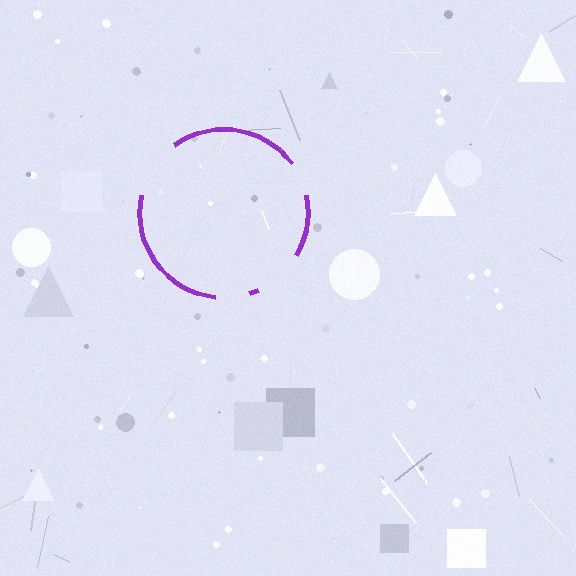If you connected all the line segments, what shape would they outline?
They would outline a circle.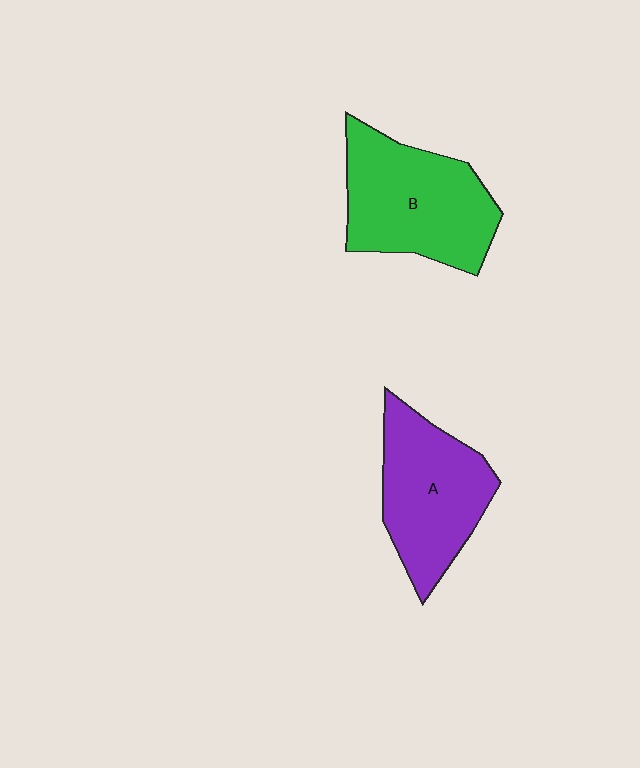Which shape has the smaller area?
Shape A (purple).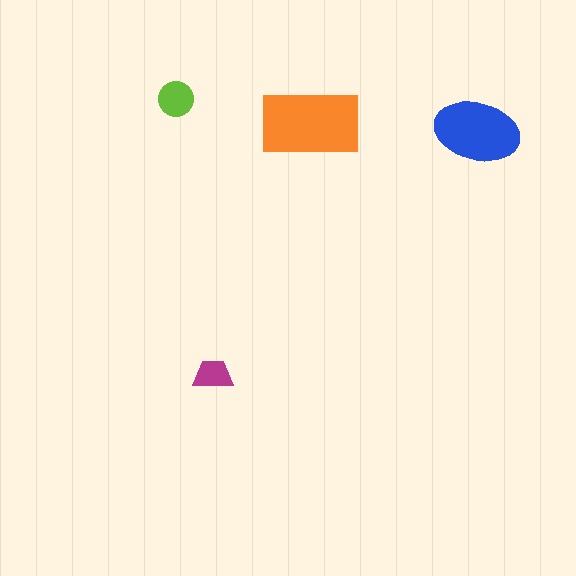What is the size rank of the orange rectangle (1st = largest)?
1st.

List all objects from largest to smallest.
The orange rectangle, the blue ellipse, the lime circle, the magenta trapezoid.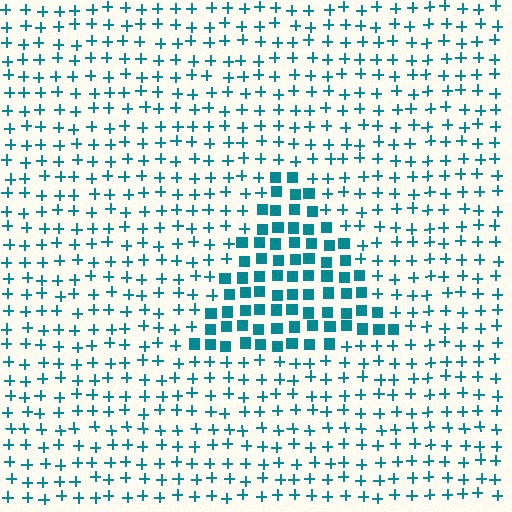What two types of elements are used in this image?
The image uses squares inside the triangle region and plus signs outside it.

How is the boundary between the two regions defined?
The boundary is defined by a change in element shape: squares inside vs. plus signs outside. All elements share the same color and spacing.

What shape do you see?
I see a triangle.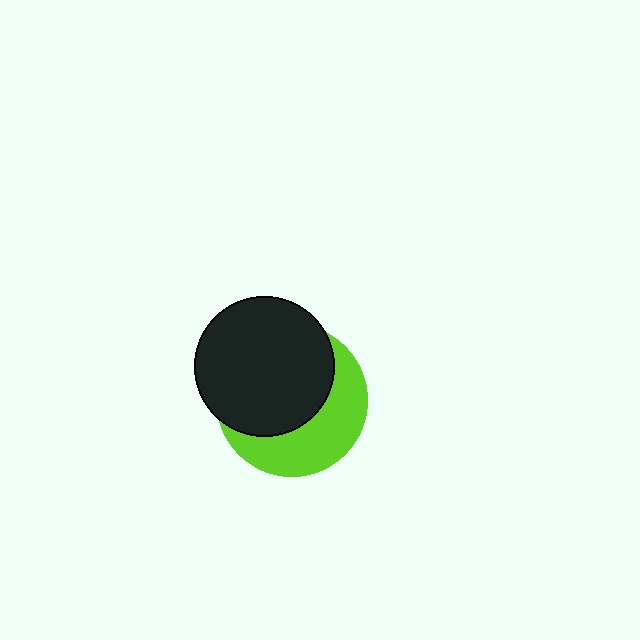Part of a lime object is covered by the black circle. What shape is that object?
It is a circle.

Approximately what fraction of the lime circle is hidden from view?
Roughly 58% of the lime circle is hidden behind the black circle.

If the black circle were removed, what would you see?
You would see the complete lime circle.